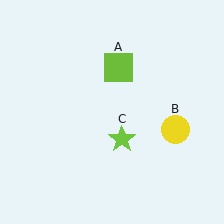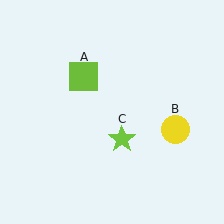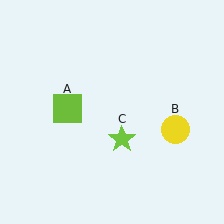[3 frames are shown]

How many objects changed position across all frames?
1 object changed position: lime square (object A).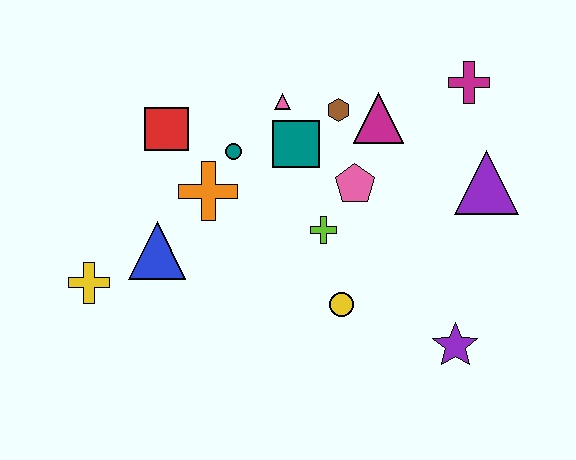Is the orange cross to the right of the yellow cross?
Yes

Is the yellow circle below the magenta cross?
Yes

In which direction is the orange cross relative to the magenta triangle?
The orange cross is to the left of the magenta triangle.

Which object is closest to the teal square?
The pink triangle is closest to the teal square.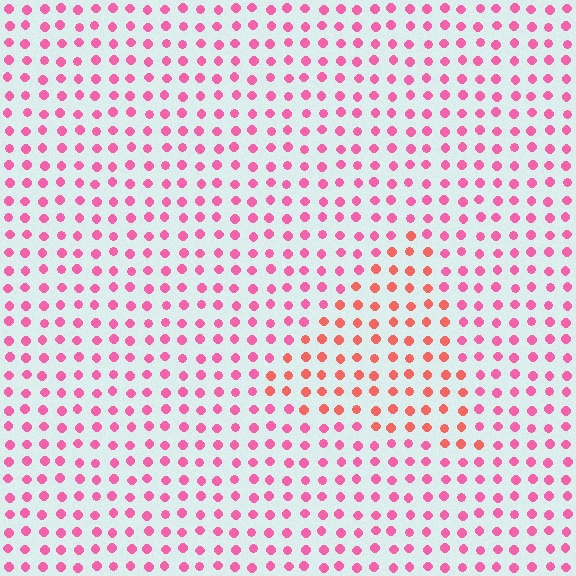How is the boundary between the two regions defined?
The boundary is defined purely by a slight shift in hue (about 32 degrees). Spacing, size, and orientation are identical on both sides.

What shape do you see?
I see a triangle.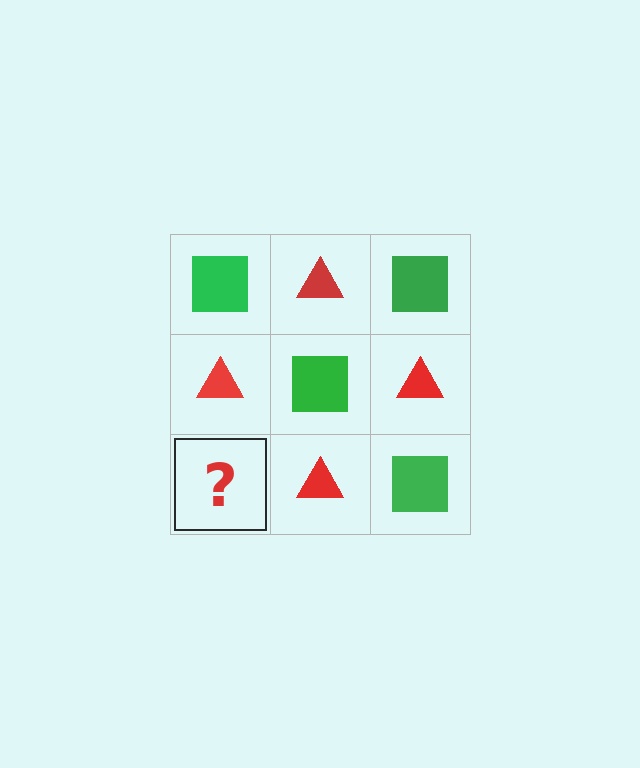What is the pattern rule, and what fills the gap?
The rule is that it alternates green square and red triangle in a checkerboard pattern. The gap should be filled with a green square.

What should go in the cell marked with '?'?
The missing cell should contain a green square.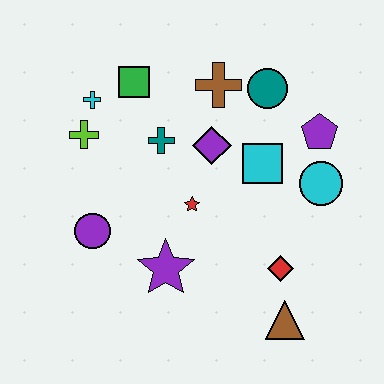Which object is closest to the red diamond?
The brown triangle is closest to the red diamond.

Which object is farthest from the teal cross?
The brown triangle is farthest from the teal cross.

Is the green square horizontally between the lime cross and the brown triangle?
Yes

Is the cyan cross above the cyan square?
Yes